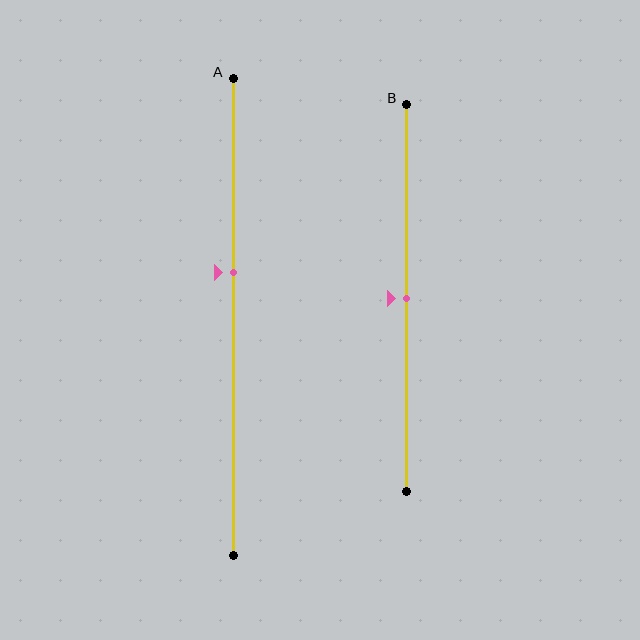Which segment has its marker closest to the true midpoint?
Segment B has its marker closest to the true midpoint.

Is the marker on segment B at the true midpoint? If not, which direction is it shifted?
Yes, the marker on segment B is at the true midpoint.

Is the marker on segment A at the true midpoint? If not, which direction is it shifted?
No, the marker on segment A is shifted upward by about 9% of the segment length.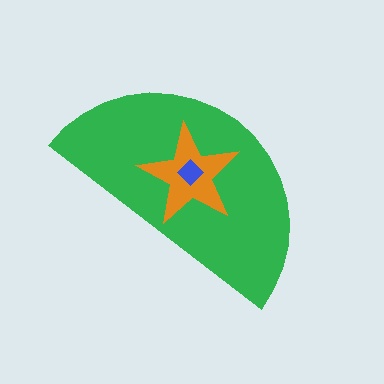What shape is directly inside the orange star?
The blue diamond.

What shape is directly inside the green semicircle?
The orange star.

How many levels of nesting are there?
3.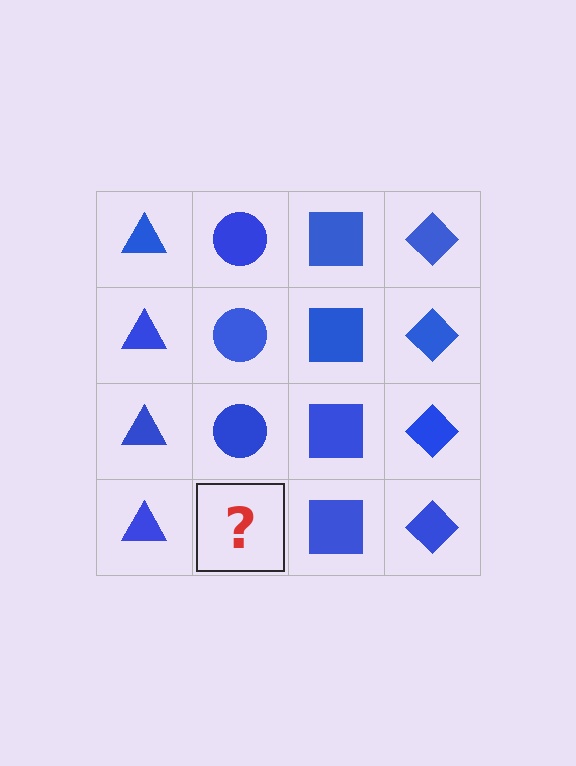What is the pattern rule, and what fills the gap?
The rule is that each column has a consistent shape. The gap should be filled with a blue circle.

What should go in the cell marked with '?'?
The missing cell should contain a blue circle.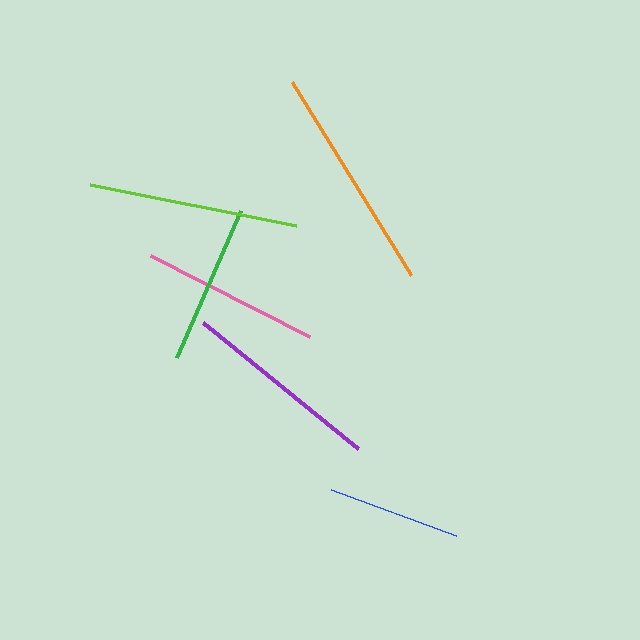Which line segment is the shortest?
The blue line is the shortest at approximately 133 pixels.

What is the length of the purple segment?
The purple segment is approximately 200 pixels long.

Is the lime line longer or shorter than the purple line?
The lime line is longer than the purple line.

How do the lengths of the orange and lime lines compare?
The orange and lime lines are approximately the same length.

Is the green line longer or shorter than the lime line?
The lime line is longer than the green line.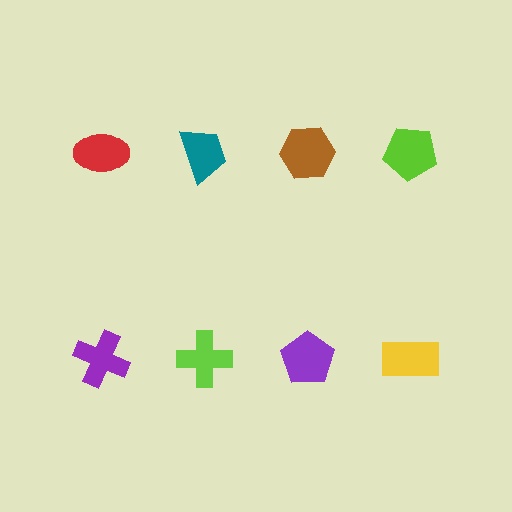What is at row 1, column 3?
A brown hexagon.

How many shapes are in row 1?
4 shapes.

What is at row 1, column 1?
A red ellipse.